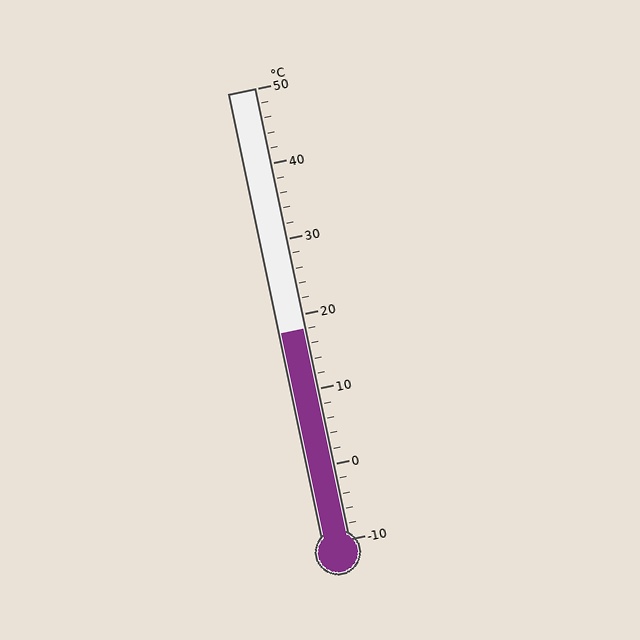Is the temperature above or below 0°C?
The temperature is above 0°C.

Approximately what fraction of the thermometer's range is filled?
The thermometer is filled to approximately 45% of its range.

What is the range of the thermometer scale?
The thermometer scale ranges from -10°C to 50°C.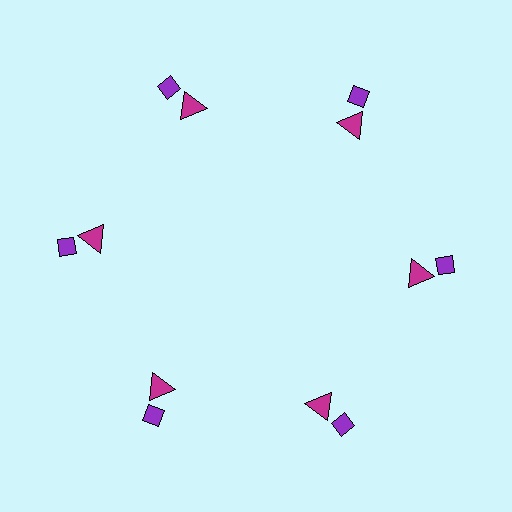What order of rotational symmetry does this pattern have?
This pattern has 6-fold rotational symmetry.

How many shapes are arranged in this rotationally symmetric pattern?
There are 12 shapes, arranged in 6 groups of 2.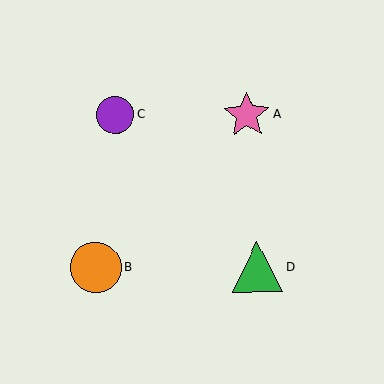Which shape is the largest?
The green triangle (labeled D) is the largest.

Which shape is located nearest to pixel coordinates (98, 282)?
The orange circle (labeled B) at (96, 267) is nearest to that location.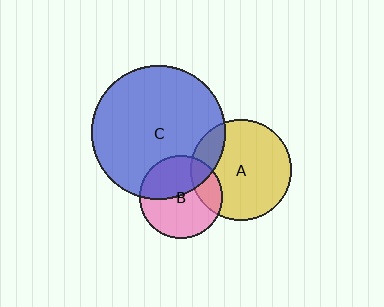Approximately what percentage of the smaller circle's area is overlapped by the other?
Approximately 15%.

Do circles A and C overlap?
Yes.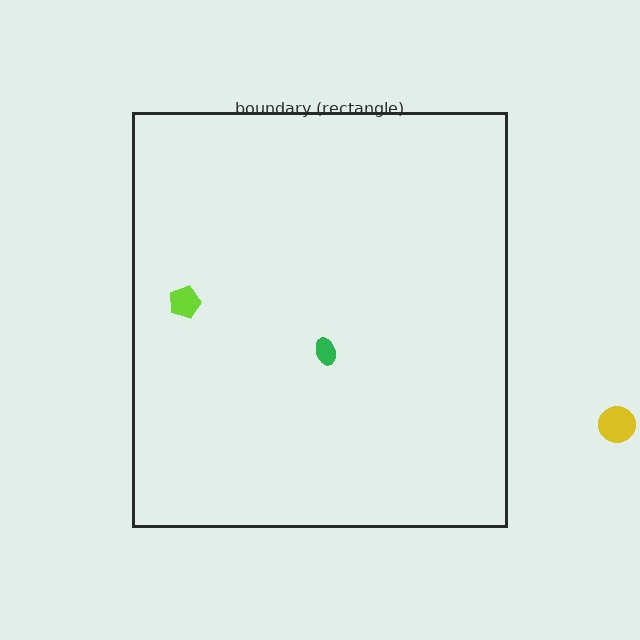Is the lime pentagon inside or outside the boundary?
Inside.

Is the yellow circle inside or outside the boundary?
Outside.